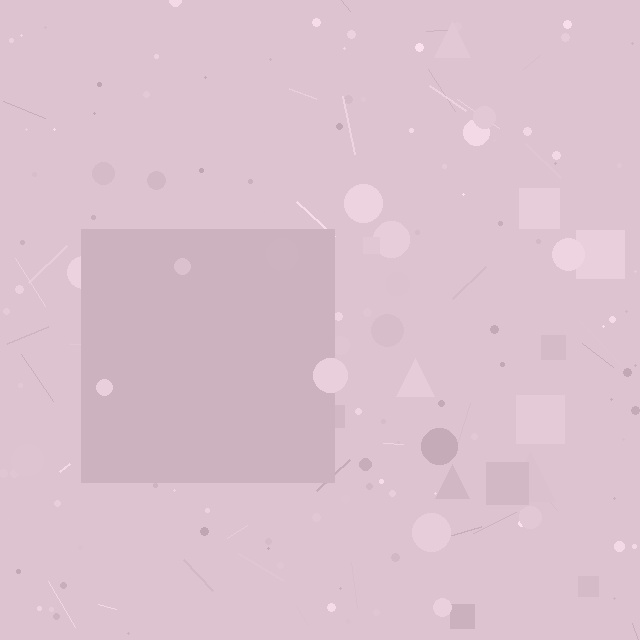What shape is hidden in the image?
A square is hidden in the image.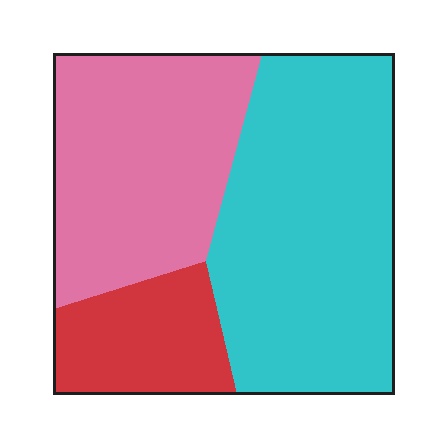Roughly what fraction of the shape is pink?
Pink covers roughly 35% of the shape.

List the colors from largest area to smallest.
From largest to smallest: cyan, pink, red.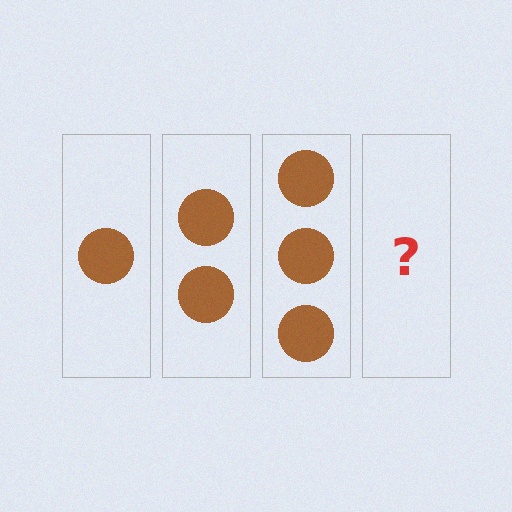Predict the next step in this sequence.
The next step is 4 circles.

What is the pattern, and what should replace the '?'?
The pattern is that each step adds one more circle. The '?' should be 4 circles.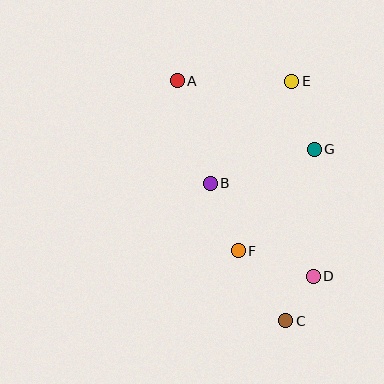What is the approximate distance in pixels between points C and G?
The distance between C and G is approximately 174 pixels.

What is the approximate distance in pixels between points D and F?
The distance between D and F is approximately 80 pixels.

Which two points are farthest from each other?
Points A and C are farthest from each other.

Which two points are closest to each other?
Points C and D are closest to each other.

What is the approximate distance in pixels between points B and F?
The distance between B and F is approximately 73 pixels.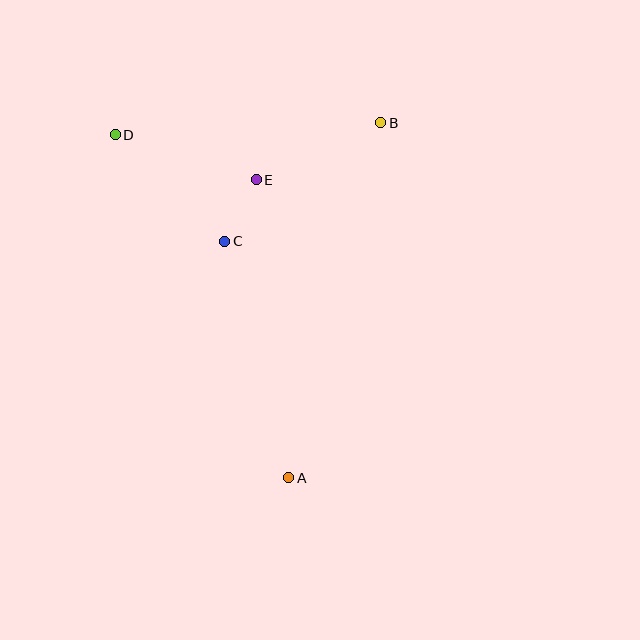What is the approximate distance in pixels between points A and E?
The distance between A and E is approximately 300 pixels.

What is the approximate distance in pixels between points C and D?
The distance between C and D is approximately 153 pixels.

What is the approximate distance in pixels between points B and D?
The distance between B and D is approximately 266 pixels.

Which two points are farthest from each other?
Points A and D are farthest from each other.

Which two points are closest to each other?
Points C and E are closest to each other.